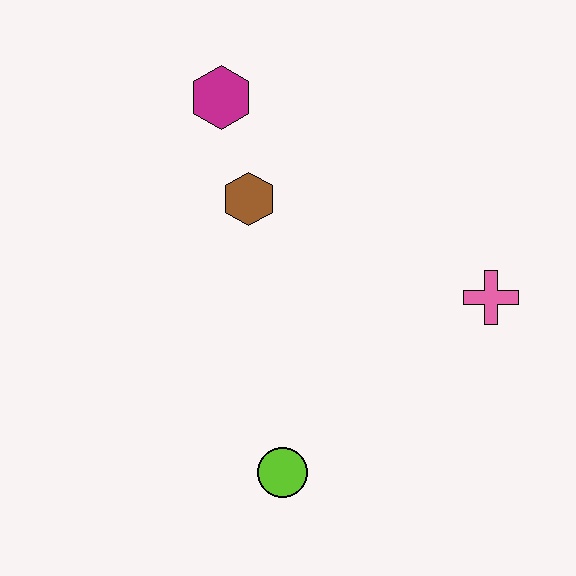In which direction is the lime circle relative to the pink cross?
The lime circle is to the left of the pink cross.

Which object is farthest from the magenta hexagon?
The lime circle is farthest from the magenta hexagon.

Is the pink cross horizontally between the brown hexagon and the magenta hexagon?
No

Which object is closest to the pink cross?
The brown hexagon is closest to the pink cross.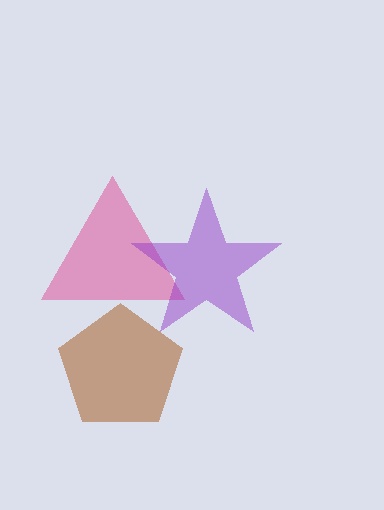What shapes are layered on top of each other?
The layered shapes are: a pink triangle, a purple star, a brown pentagon.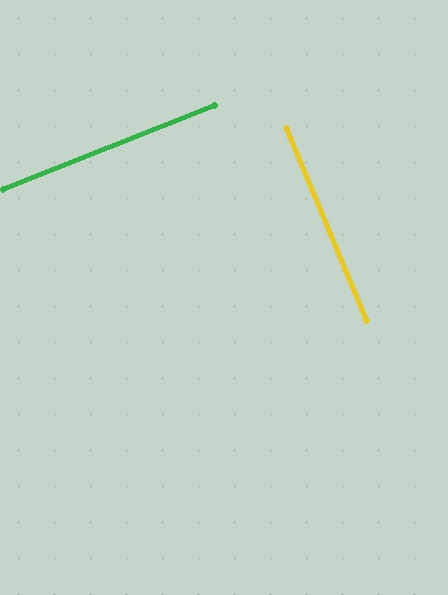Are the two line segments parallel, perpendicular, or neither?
Perpendicular — they meet at approximately 89°.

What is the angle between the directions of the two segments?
Approximately 89 degrees.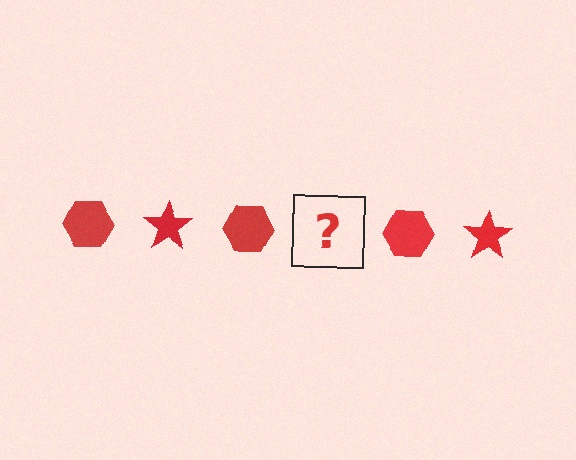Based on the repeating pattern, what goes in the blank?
The blank should be a red star.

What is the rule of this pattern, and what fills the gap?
The rule is that the pattern cycles through hexagon, star shapes in red. The gap should be filled with a red star.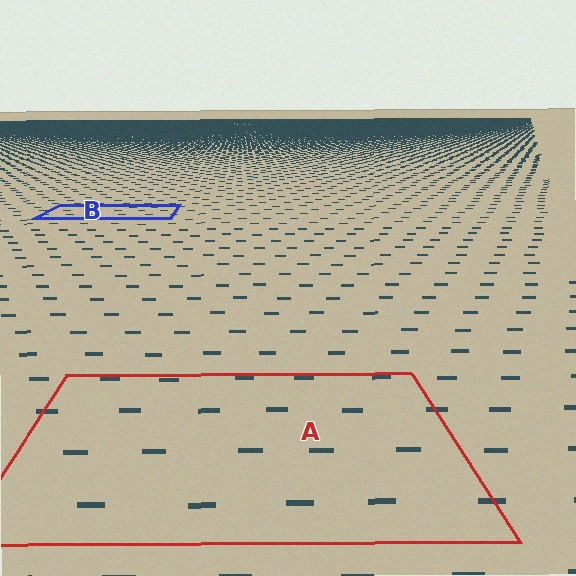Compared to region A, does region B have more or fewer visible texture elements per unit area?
Region B has more texture elements per unit area — they are packed more densely because it is farther away.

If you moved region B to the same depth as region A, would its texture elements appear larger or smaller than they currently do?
They would appear larger. At a closer depth, the same texture elements are projected at a bigger on-screen size.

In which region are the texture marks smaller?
The texture marks are smaller in region B, because it is farther away.